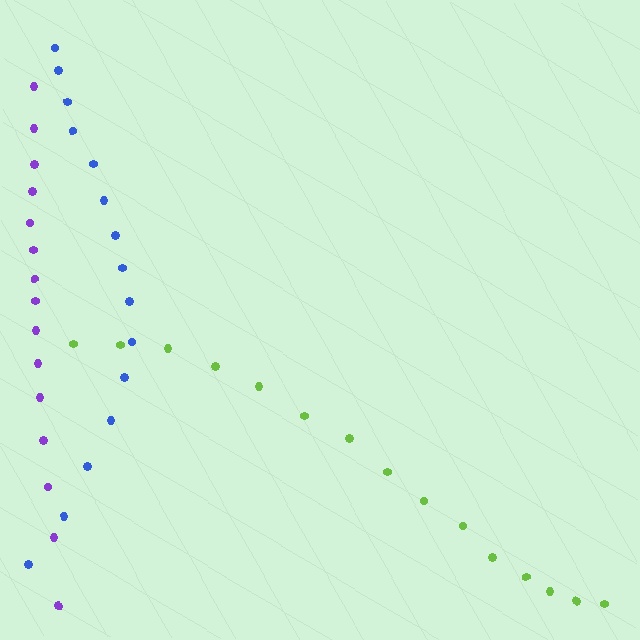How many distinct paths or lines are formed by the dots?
There are 3 distinct paths.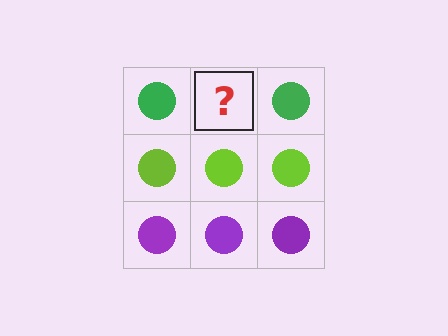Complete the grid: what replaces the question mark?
The question mark should be replaced with a green circle.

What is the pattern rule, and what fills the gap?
The rule is that each row has a consistent color. The gap should be filled with a green circle.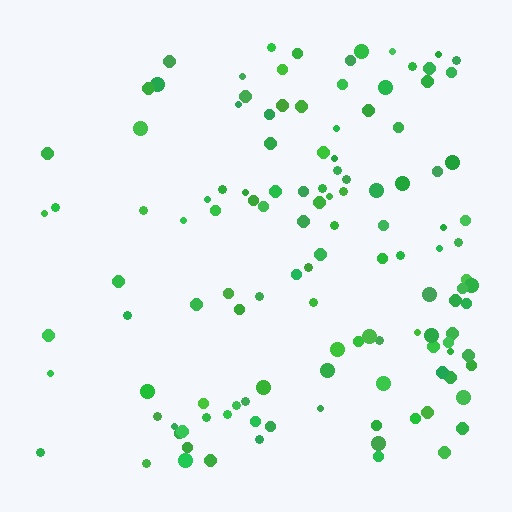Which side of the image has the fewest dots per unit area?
The left.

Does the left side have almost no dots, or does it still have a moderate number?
Still a moderate number, just noticeably fewer than the right.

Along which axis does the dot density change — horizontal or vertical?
Horizontal.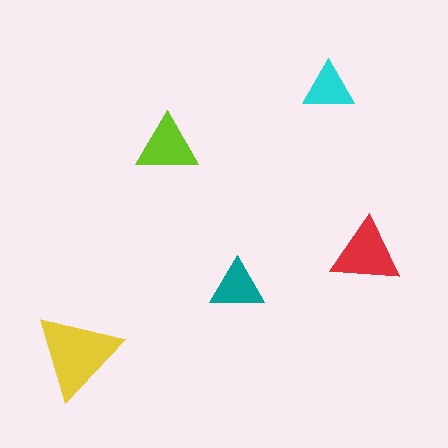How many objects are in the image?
There are 5 objects in the image.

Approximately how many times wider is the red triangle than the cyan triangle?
About 1.5 times wider.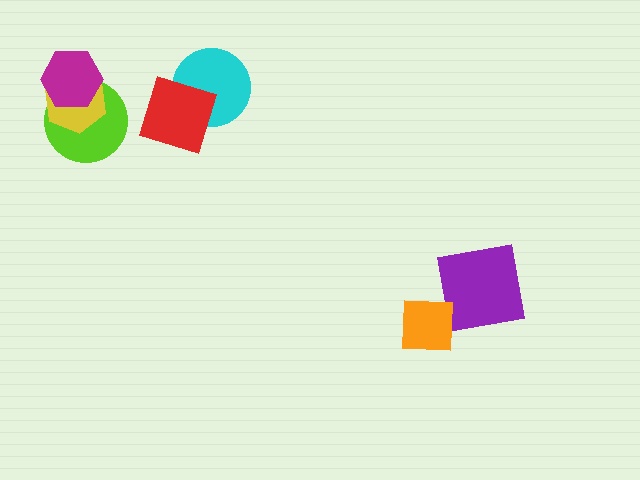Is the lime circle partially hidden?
Yes, it is partially covered by another shape.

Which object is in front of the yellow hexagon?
The magenta hexagon is in front of the yellow hexagon.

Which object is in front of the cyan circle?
The red diamond is in front of the cyan circle.